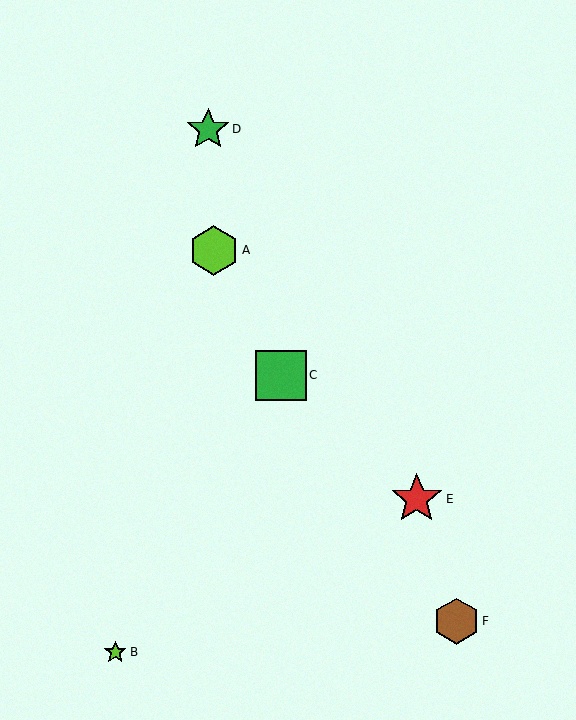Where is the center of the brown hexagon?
The center of the brown hexagon is at (456, 621).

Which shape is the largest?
The red star (labeled E) is the largest.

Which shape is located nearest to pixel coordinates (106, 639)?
The lime star (labeled B) at (115, 652) is nearest to that location.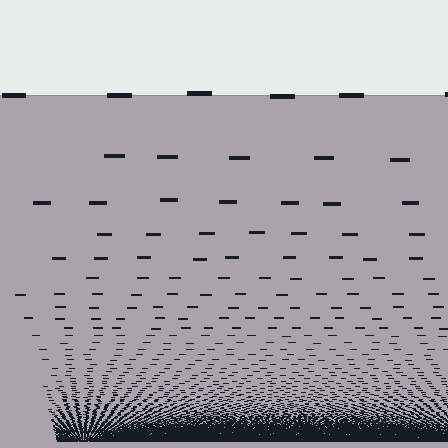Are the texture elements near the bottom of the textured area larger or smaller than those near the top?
Smaller. The gradient is inverted — elements near the bottom are smaller and denser.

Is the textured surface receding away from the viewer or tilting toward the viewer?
The surface appears to tilt toward the viewer. Texture elements get larger and sparser toward the top.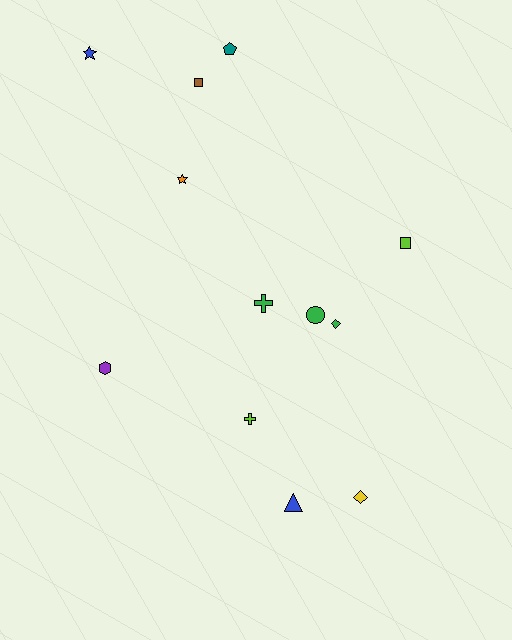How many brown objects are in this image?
There is 1 brown object.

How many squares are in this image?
There are 2 squares.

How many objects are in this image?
There are 12 objects.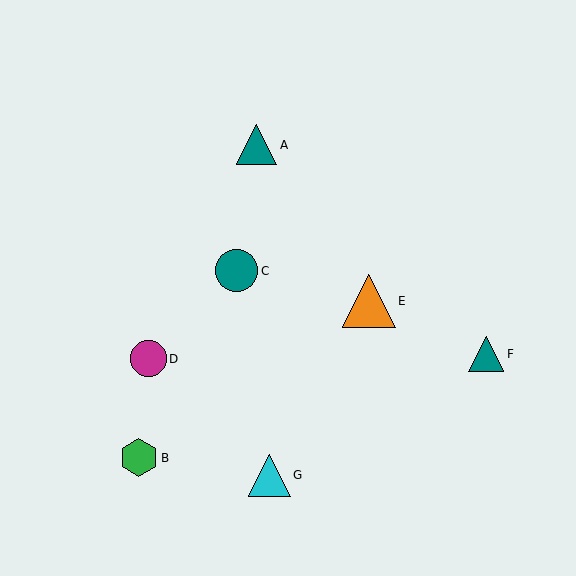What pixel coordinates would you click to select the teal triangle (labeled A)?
Click at (256, 145) to select the teal triangle A.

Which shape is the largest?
The orange triangle (labeled E) is the largest.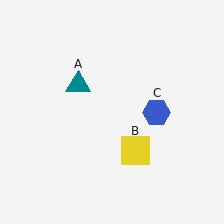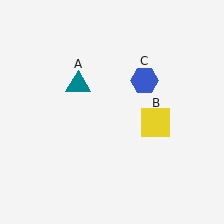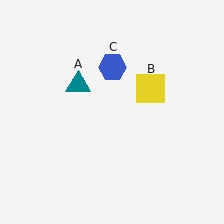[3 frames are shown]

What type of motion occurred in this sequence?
The yellow square (object B), blue hexagon (object C) rotated counterclockwise around the center of the scene.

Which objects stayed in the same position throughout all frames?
Teal triangle (object A) remained stationary.